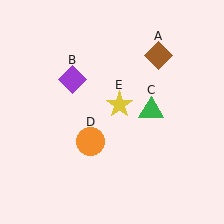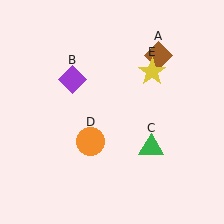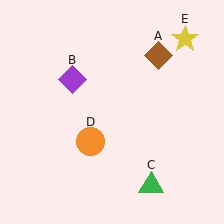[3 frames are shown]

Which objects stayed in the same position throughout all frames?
Brown diamond (object A) and purple diamond (object B) and orange circle (object D) remained stationary.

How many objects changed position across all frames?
2 objects changed position: green triangle (object C), yellow star (object E).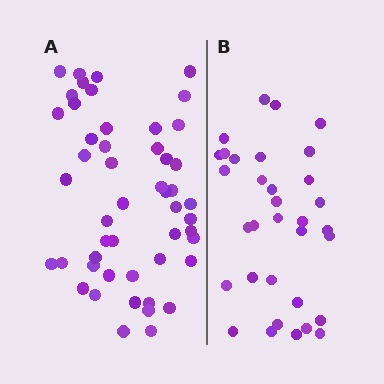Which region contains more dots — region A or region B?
Region A (the left region) has more dots.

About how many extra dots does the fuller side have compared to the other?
Region A has approximately 15 more dots than region B.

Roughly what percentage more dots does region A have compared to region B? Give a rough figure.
About 50% more.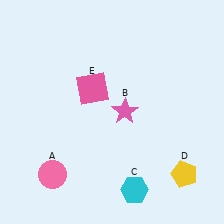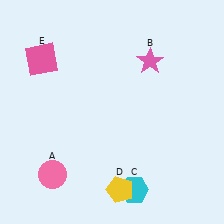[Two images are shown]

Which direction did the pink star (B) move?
The pink star (B) moved up.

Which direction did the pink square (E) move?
The pink square (E) moved left.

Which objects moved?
The objects that moved are: the pink star (B), the yellow pentagon (D), the pink square (E).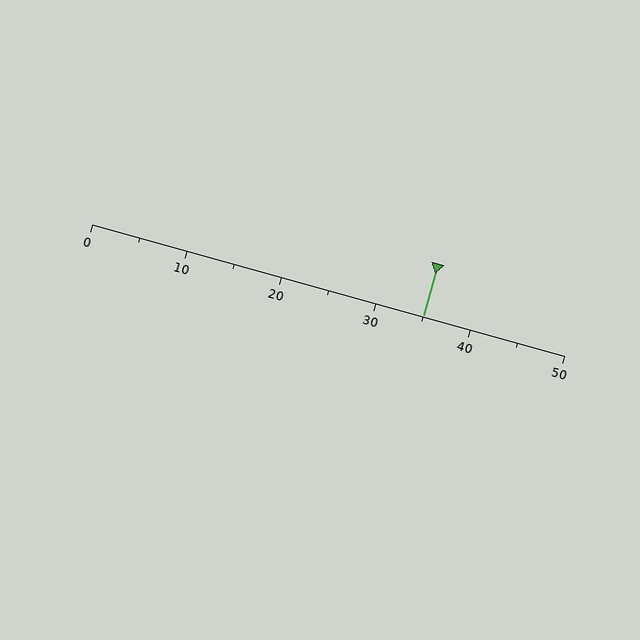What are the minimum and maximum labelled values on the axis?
The axis runs from 0 to 50.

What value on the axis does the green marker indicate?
The marker indicates approximately 35.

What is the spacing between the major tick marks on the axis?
The major ticks are spaced 10 apart.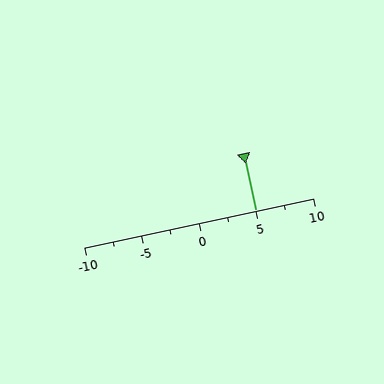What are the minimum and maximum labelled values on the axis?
The axis runs from -10 to 10.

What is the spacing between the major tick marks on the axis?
The major ticks are spaced 5 apart.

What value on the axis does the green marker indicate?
The marker indicates approximately 5.